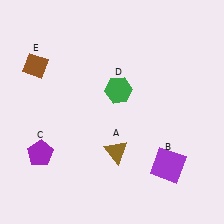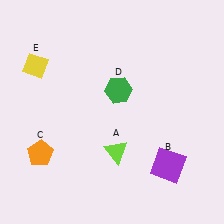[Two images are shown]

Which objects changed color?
A changed from brown to lime. C changed from purple to orange. E changed from brown to yellow.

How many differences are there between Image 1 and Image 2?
There are 3 differences between the two images.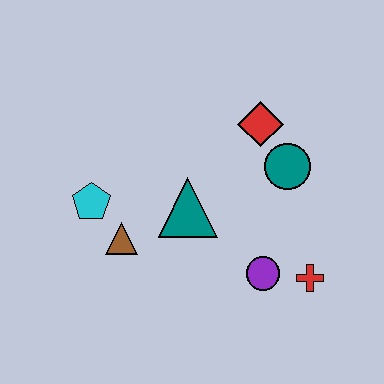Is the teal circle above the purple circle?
Yes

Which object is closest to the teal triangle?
The brown triangle is closest to the teal triangle.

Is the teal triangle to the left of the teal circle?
Yes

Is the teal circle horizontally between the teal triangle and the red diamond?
No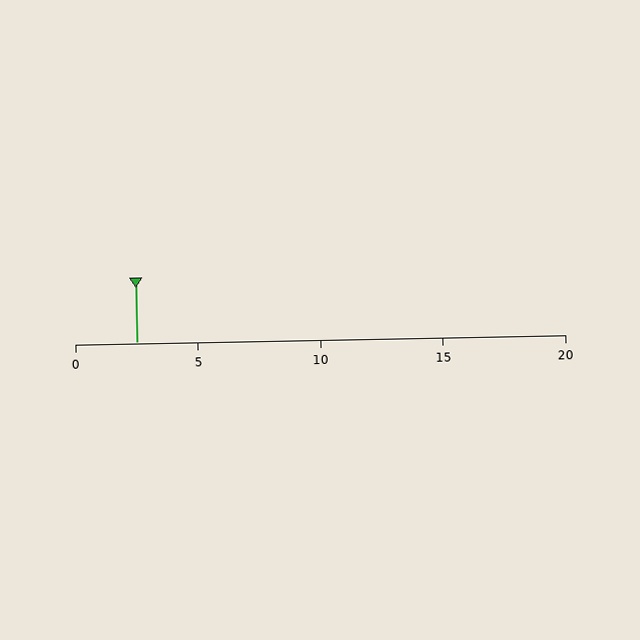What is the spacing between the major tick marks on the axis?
The major ticks are spaced 5 apart.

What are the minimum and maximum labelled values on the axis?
The axis runs from 0 to 20.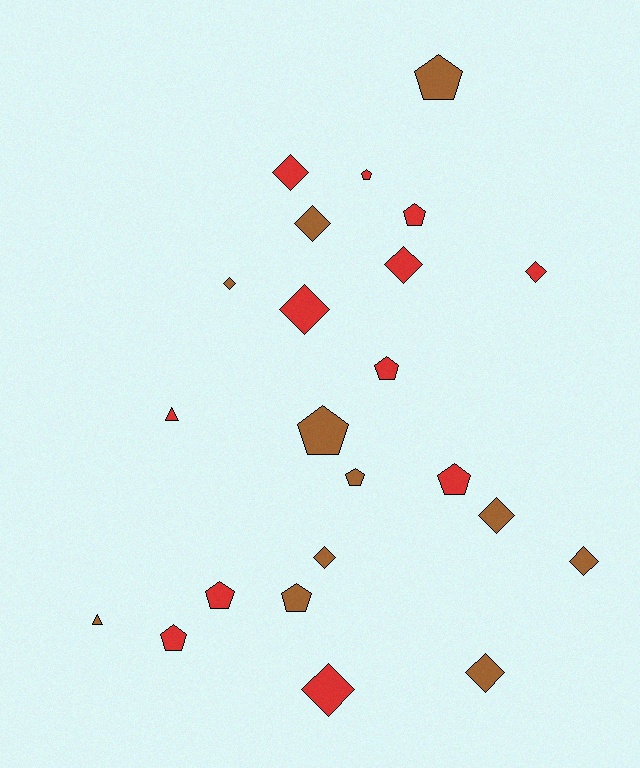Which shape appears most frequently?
Diamond, with 11 objects.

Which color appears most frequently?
Red, with 12 objects.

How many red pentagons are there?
There are 6 red pentagons.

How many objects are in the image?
There are 23 objects.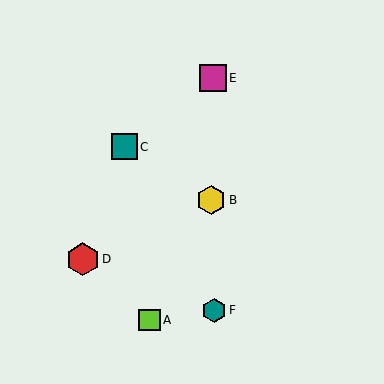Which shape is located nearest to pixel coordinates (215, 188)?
The yellow hexagon (labeled B) at (211, 200) is nearest to that location.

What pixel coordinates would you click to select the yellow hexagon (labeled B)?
Click at (211, 200) to select the yellow hexagon B.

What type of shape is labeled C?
Shape C is a teal square.